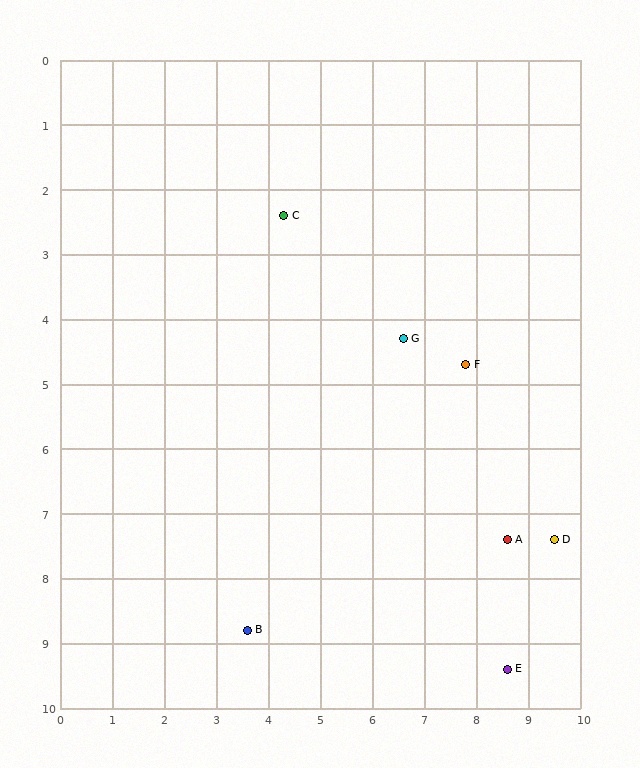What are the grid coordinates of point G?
Point G is at approximately (6.6, 4.3).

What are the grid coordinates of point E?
Point E is at approximately (8.6, 9.4).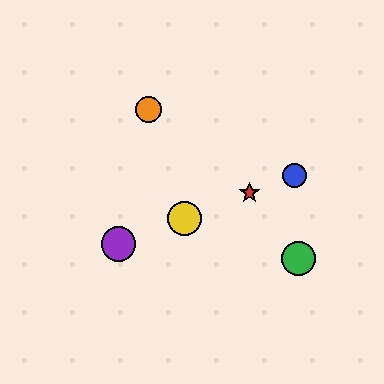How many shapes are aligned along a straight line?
4 shapes (the red star, the blue circle, the yellow circle, the purple circle) are aligned along a straight line.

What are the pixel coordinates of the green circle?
The green circle is at (298, 258).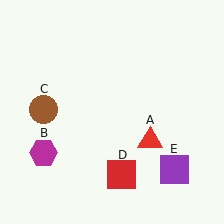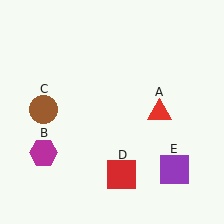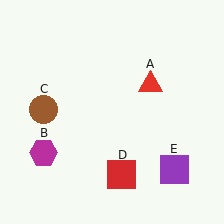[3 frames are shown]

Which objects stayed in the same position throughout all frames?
Magenta hexagon (object B) and brown circle (object C) and red square (object D) and purple square (object E) remained stationary.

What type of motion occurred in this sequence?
The red triangle (object A) rotated counterclockwise around the center of the scene.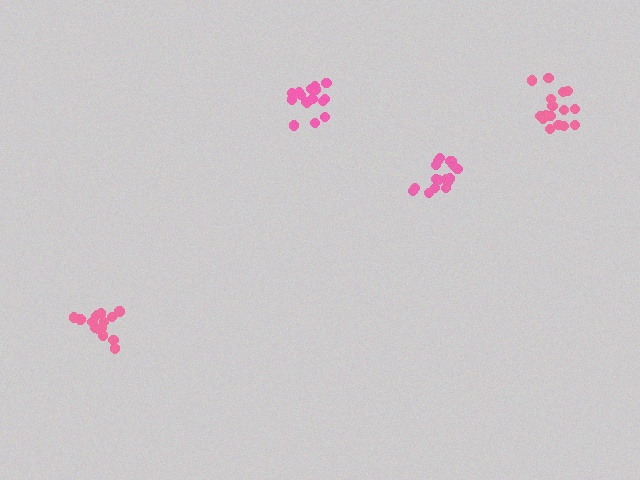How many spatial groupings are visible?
There are 4 spatial groupings.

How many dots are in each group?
Group 1: 16 dots, Group 2: 18 dots, Group 3: 17 dots, Group 4: 16 dots (67 total).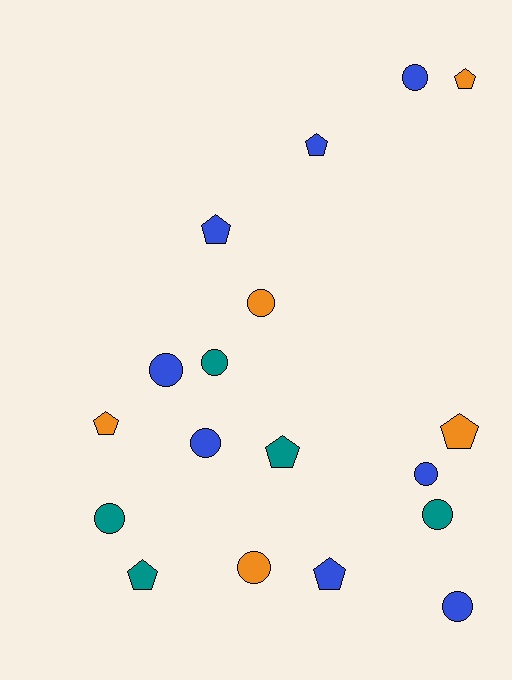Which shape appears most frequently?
Circle, with 10 objects.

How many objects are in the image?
There are 18 objects.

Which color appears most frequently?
Blue, with 8 objects.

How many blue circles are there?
There are 5 blue circles.